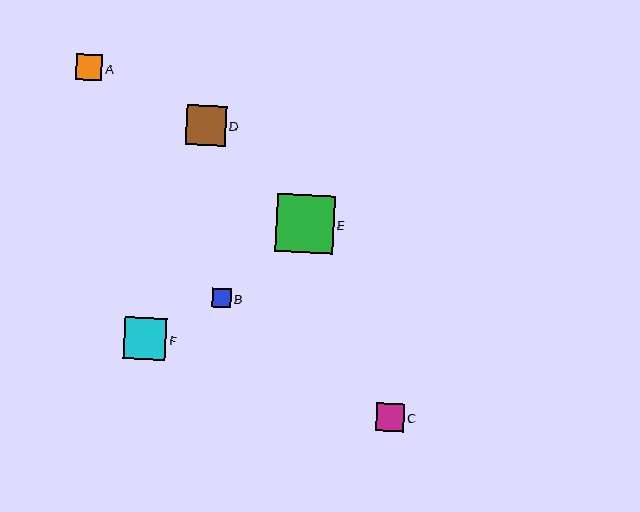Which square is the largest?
Square E is the largest with a size of approximately 58 pixels.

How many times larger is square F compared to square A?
Square F is approximately 1.6 times the size of square A.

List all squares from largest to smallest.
From largest to smallest: E, F, D, C, A, B.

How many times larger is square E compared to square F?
Square E is approximately 1.4 times the size of square F.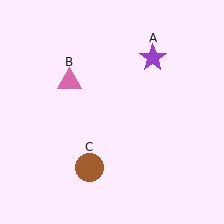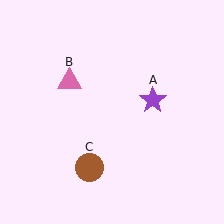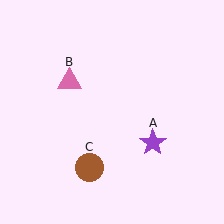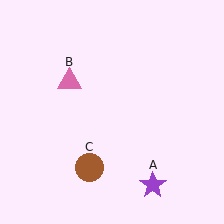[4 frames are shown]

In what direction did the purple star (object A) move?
The purple star (object A) moved down.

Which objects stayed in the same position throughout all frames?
Pink triangle (object B) and brown circle (object C) remained stationary.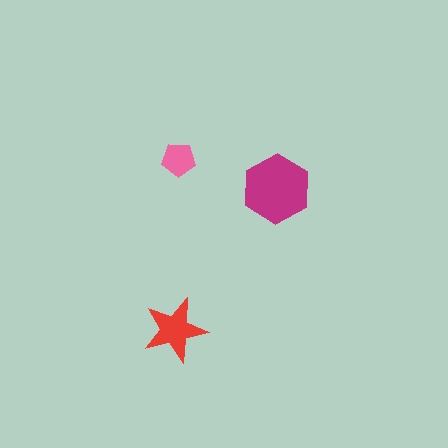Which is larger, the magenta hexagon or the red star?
The magenta hexagon.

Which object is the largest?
The magenta hexagon.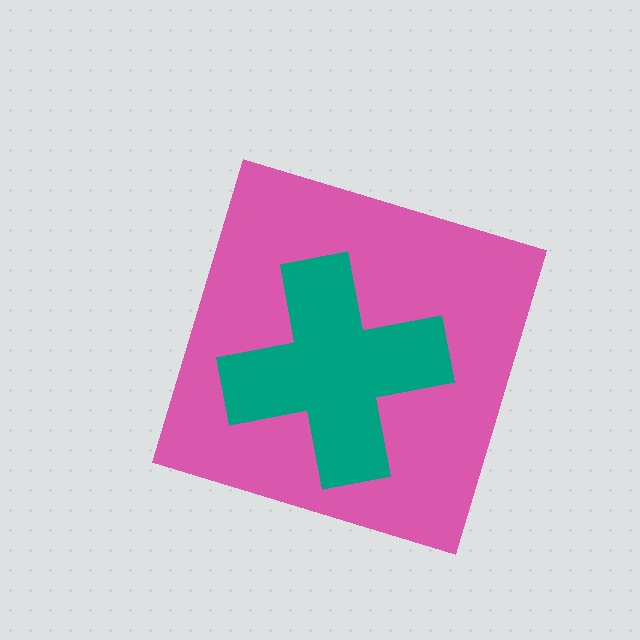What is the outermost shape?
The pink diamond.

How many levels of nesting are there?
2.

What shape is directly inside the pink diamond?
The teal cross.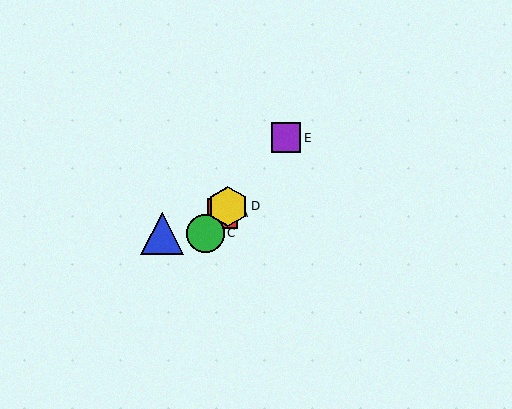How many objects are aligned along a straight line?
4 objects (A, C, D, E) are aligned along a straight line.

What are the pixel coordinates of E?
Object E is at (286, 138).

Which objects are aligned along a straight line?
Objects A, C, D, E are aligned along a straight line.